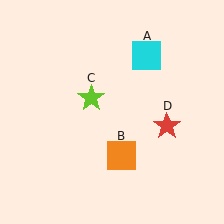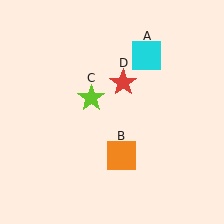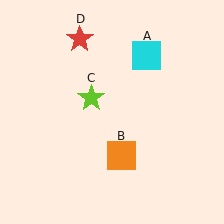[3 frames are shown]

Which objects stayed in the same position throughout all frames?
Cyan square (object A) and orange square (object B) and lime star (object C) remained stationary.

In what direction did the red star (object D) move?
The red star (object D) moved up and to the left.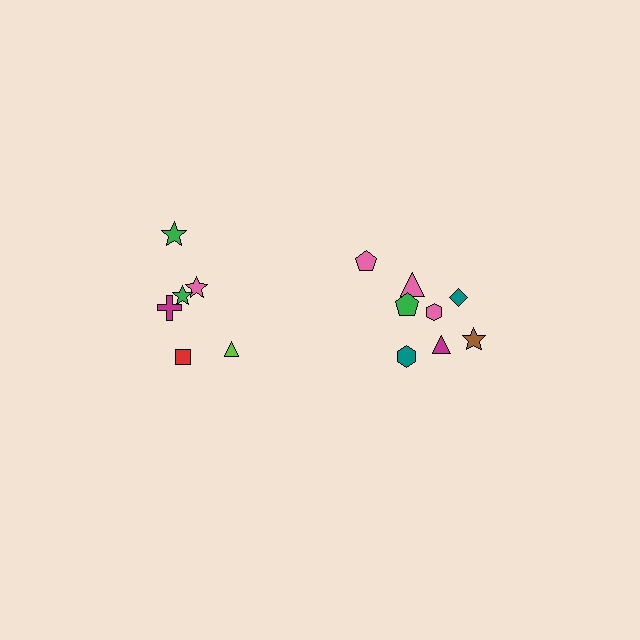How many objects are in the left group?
There are 6 objects.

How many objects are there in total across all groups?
There are 14 objects.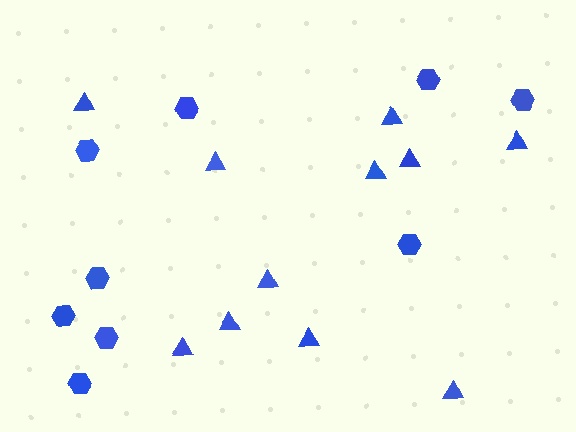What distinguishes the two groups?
There are 2 groups: one group of triangles (11) and one group of hexagons (9).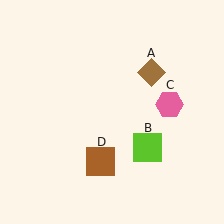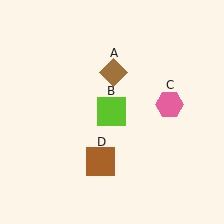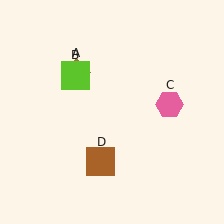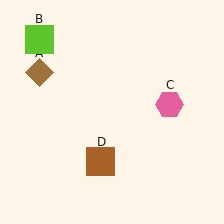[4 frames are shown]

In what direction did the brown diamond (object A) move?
The brown diamond (object A) moved left.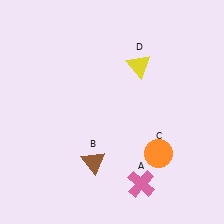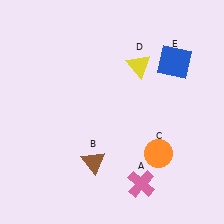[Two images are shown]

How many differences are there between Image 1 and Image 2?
There is 1 difference between the two images.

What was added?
A blue square (E) was added in Image 2.